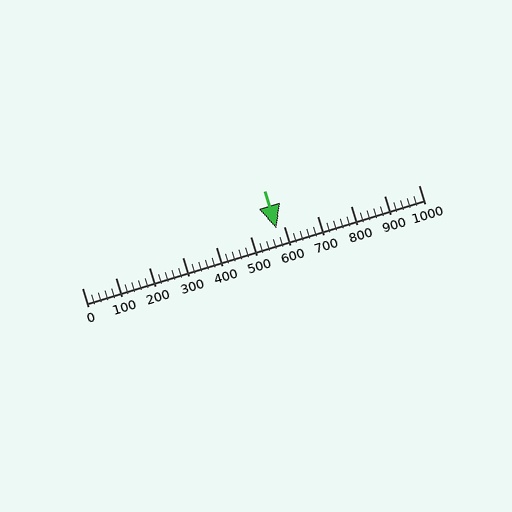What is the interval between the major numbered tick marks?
The major tick marks are spaced 100 units apart.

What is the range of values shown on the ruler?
The ruler shows values from 0 to 1000.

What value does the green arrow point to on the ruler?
The green arrow points to approximately 578.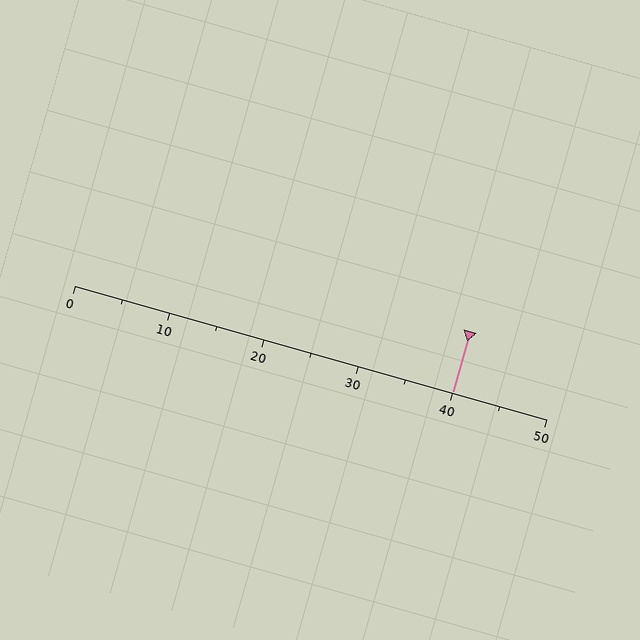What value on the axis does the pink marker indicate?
The marker indicates approximately 40.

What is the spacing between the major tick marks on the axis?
The major ticks are spaced 10 apart.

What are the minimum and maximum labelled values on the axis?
The axis runs from 0 to 50.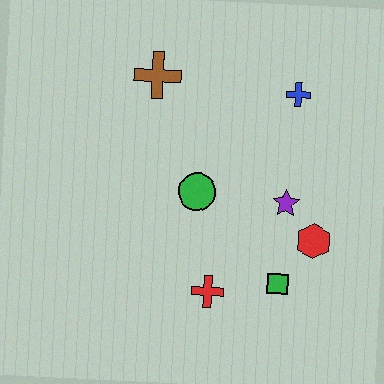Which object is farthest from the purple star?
The brown cross is farthest from the purple star.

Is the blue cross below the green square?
No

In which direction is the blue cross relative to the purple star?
The blue cross is above the purple star.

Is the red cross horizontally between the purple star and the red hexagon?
No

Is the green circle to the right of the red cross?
No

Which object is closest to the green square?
The red hexagon is closest to the green square.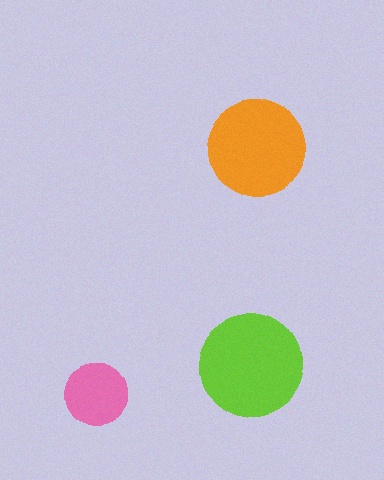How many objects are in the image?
There are 3 objects in the image.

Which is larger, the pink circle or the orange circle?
The orange one.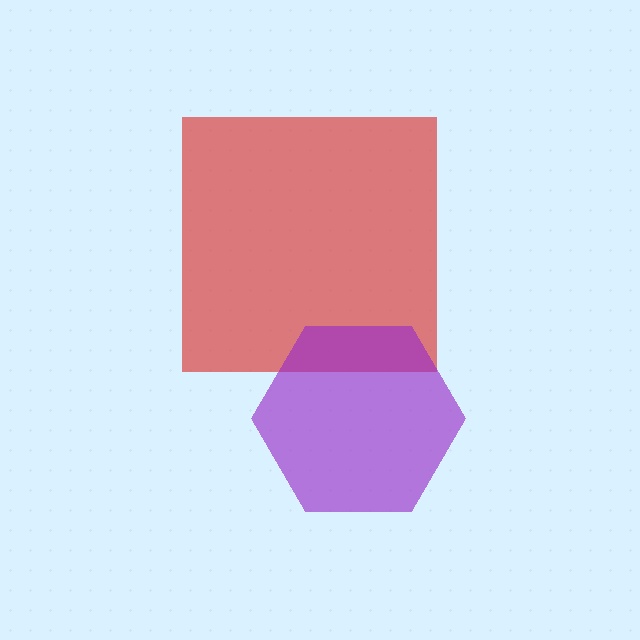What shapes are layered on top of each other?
The layered shapes are: a red square, a purple hexagon.